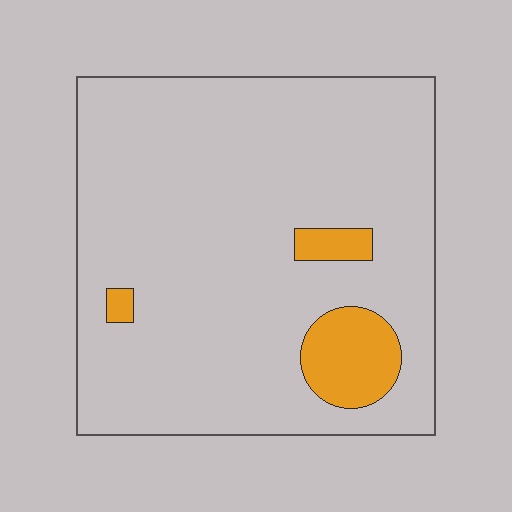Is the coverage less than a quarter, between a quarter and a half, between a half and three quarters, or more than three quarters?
Less than a quarter.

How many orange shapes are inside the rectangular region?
3.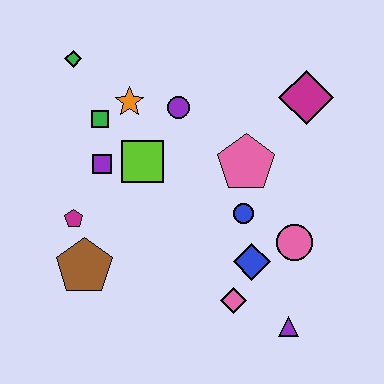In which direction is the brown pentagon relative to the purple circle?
The brown pentagon is below the purple circle.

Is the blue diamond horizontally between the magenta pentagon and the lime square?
No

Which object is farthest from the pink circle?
The green diamond is farthest from the pink circle.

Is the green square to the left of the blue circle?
Yes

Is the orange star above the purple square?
Yes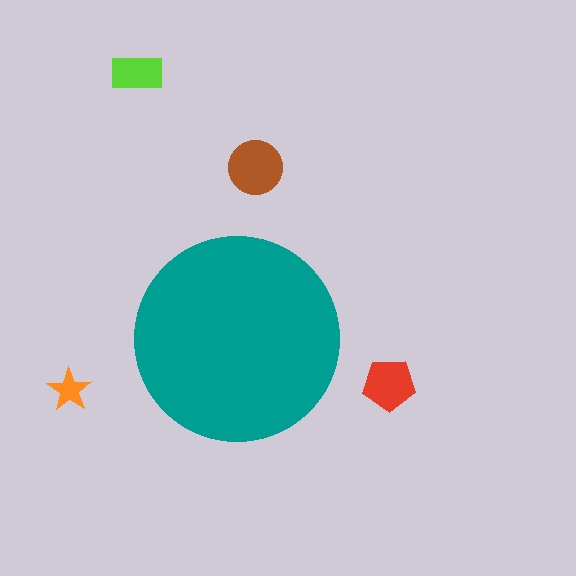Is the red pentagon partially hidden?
No, the red pentagon is fully visible.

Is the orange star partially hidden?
No, the orange star is fully visible.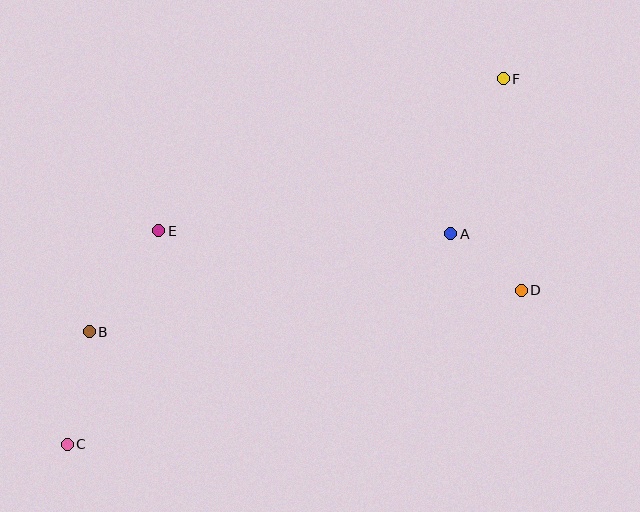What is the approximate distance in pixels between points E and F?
The distance between E and F is approximately 377 pixels.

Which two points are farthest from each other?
Points C and F are farthest from each other.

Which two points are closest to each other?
Points A and D are closest to each other.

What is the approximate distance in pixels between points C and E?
The distance between C and E is approximately 233 pixels.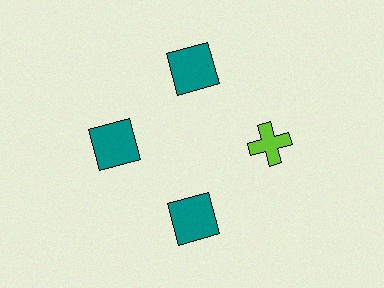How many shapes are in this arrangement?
There are 4 shapes arranged in a ring pattern.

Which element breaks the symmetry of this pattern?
The lime cross at roughly the 3 o'clock position breaks the symmetry. All other shapes are teal squares.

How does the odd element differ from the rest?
It differs in both color (lime instead of teal) and shape (cross instead of square).